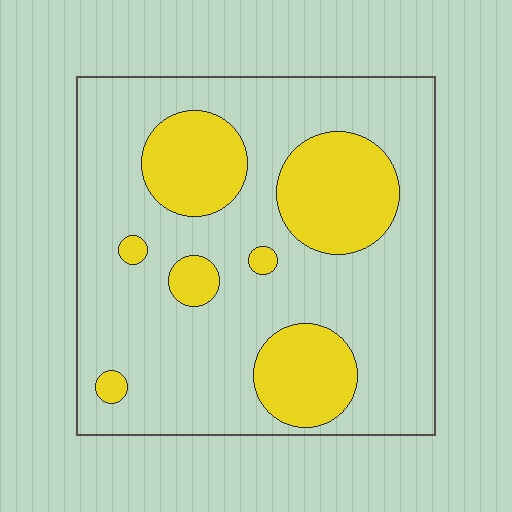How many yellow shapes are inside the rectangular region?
7.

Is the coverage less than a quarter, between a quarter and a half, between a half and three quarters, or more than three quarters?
Between a quarter and a half.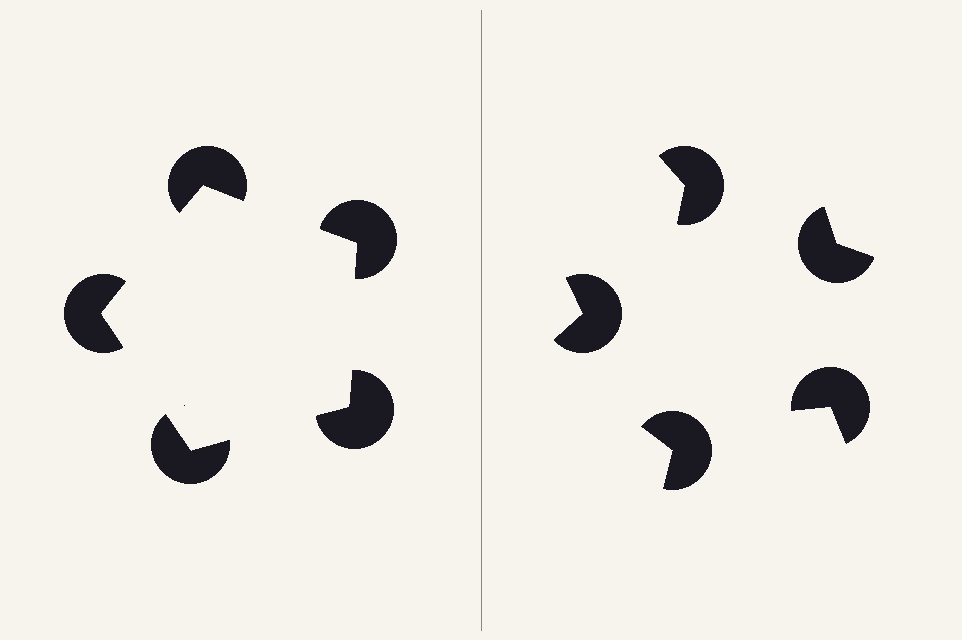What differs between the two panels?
The pac-man discs are positioned identically on both sides; only the wedge orientations differ. On the left they align to a pentagon; on the right they are misaligned.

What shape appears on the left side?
An illusory pentagon.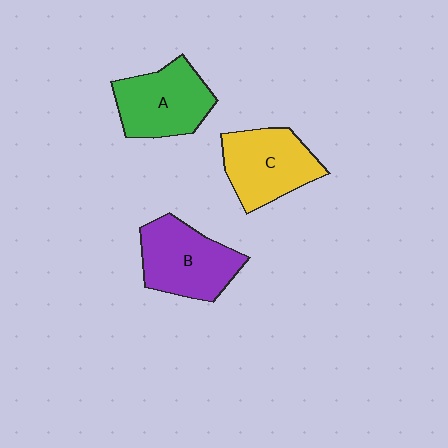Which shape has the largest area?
Shape B (purple).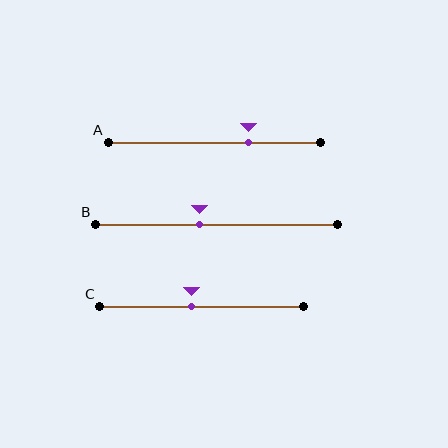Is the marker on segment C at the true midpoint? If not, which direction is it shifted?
No, the marker on segment C is shifted to the left by about 5% of the segment length.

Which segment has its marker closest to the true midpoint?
Segment C has its marker closest to the true midpoint.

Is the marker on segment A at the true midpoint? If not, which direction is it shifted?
No, the marker on segment A is shifted to the right by about 16% of the segment length.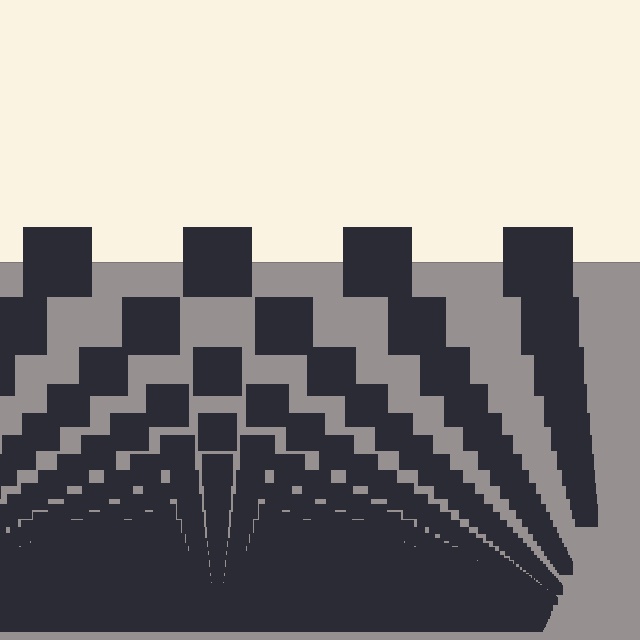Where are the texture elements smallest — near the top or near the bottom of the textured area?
Near the bottom.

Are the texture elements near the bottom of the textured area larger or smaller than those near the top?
Smaller. The gradient is inverted — elements near the bottom are smaller and denser.